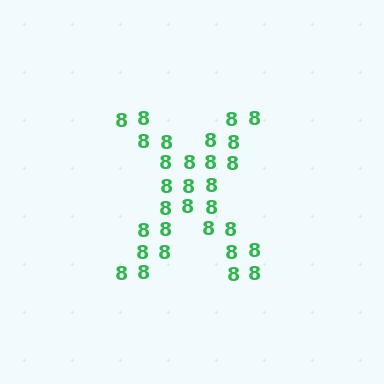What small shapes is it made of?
It is made of small digit 8's.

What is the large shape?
The large shape is the letter X.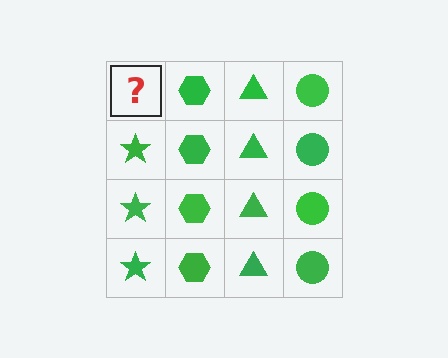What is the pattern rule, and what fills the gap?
The rule is that each column has a consistent shape. The gap should be filled with a green star.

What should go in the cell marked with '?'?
The missing cell should contain a green star.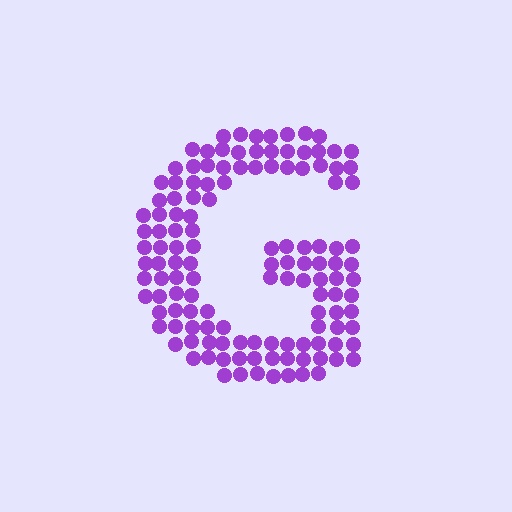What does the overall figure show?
The overall figure shows the letter G.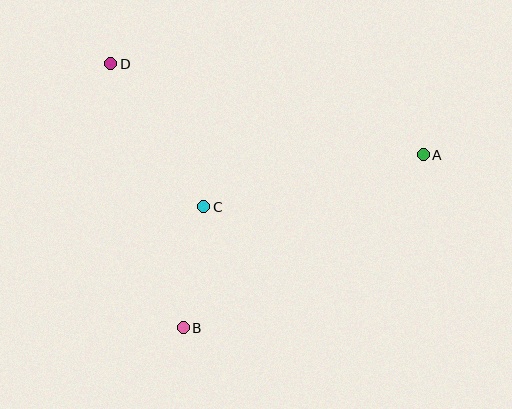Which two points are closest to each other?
Points B and C are closest to each other.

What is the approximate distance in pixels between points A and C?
The distance between A and C is approximately 225 pixels.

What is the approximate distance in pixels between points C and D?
The distance between C and D is approximately 171 pixels.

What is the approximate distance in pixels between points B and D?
The distance between B and D is approximately 274 pixels.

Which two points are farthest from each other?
Points A and D are farthest from each other.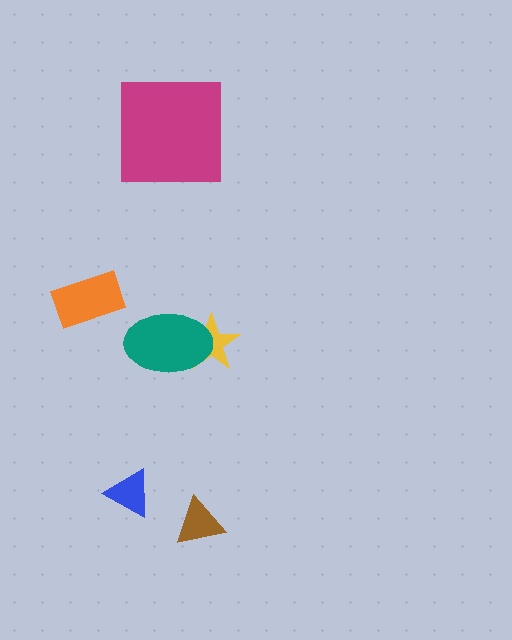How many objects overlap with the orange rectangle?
0 objects overlap with the orange rectangle.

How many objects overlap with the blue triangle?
0 objects overlap with the blue triangle.